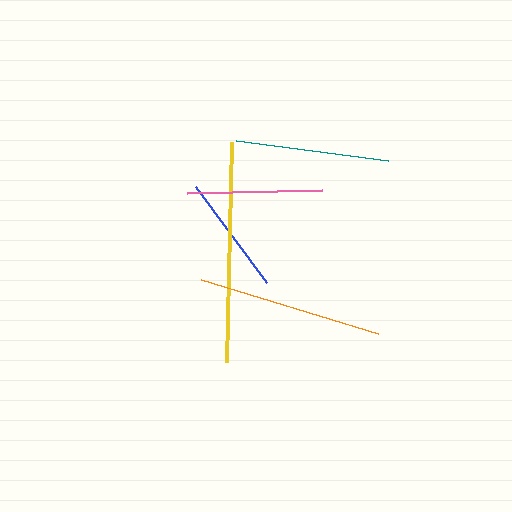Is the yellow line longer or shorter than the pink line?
The yellow line is longer than the pink line.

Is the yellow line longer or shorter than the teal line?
The yellow line is longer than the teal line.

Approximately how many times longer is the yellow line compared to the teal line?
The yellow line is approximately 1.4 times the length of the teal line.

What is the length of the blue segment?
The blue segment is approximately 120 pixels long.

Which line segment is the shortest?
The blue line is the shortest at approximately 120 pixels.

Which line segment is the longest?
The yellow line is the longest at approximately 220 pixels.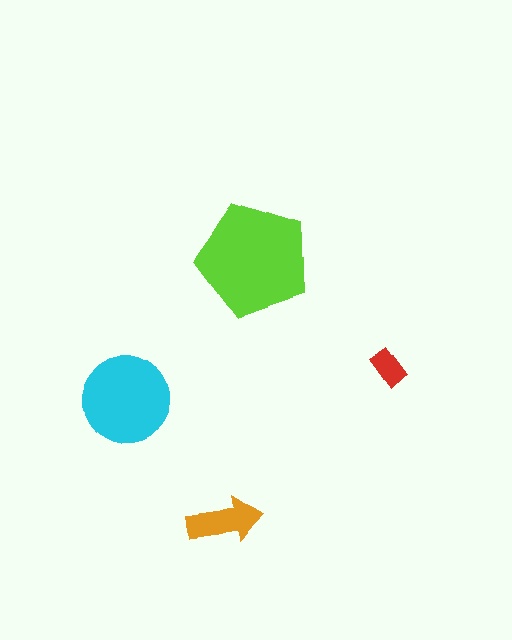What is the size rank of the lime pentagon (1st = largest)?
1st.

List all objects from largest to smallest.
The lime pentagon, the cyan circle, the orange arrow, the red rectangle.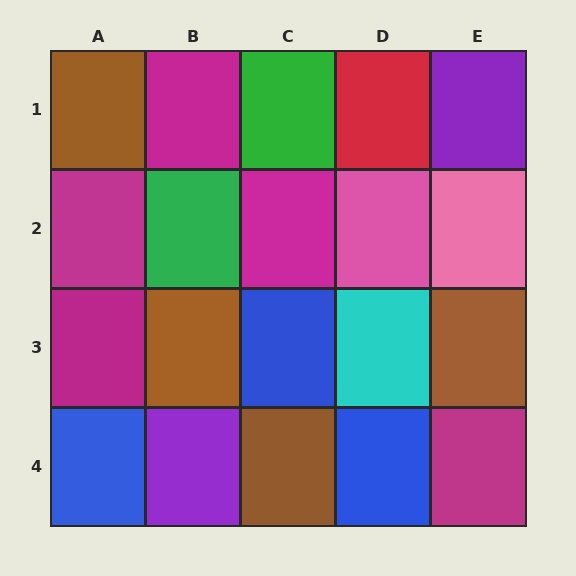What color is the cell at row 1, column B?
Magenta.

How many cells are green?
2 cells are green.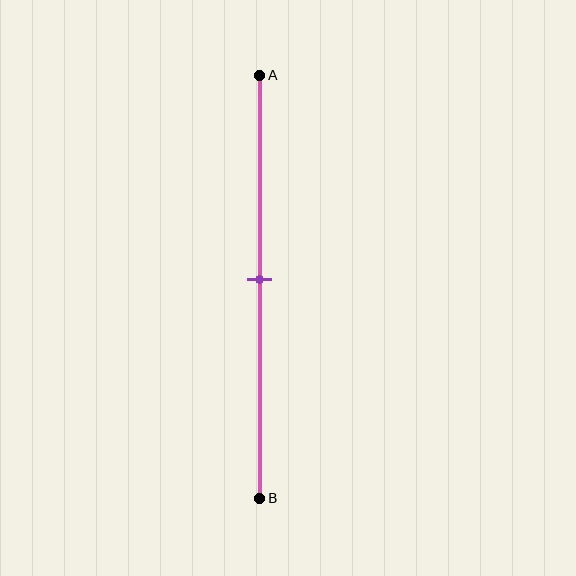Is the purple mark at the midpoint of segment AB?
Yes, the mark is approximately at the midpoint.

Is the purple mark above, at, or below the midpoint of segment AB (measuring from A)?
The purple mark is approximately at the midpoint of segment AB.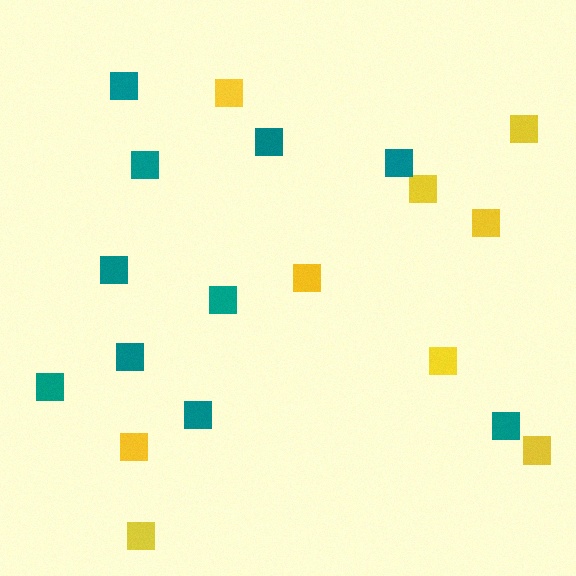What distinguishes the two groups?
There are 2 groups: one group of yellow squares (9) and one group of teal squares (10).